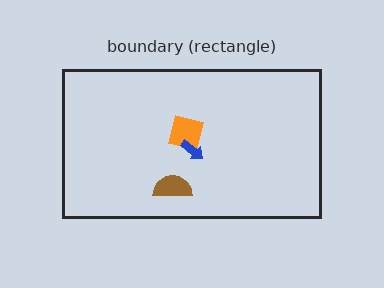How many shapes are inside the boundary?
3 inside, 0 outside.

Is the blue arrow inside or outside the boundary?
Inside.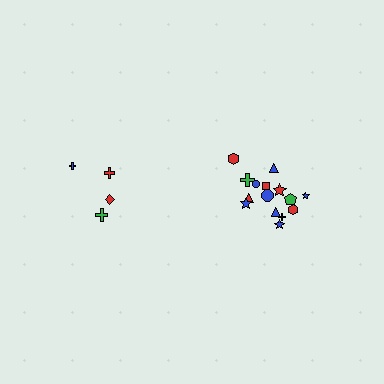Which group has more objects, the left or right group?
The right group.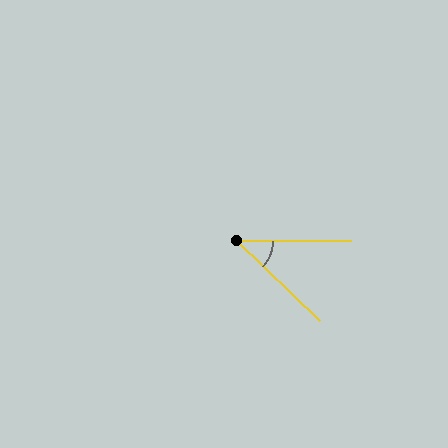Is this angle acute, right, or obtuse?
It is acute.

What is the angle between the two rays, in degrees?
Approximately 44 degrees.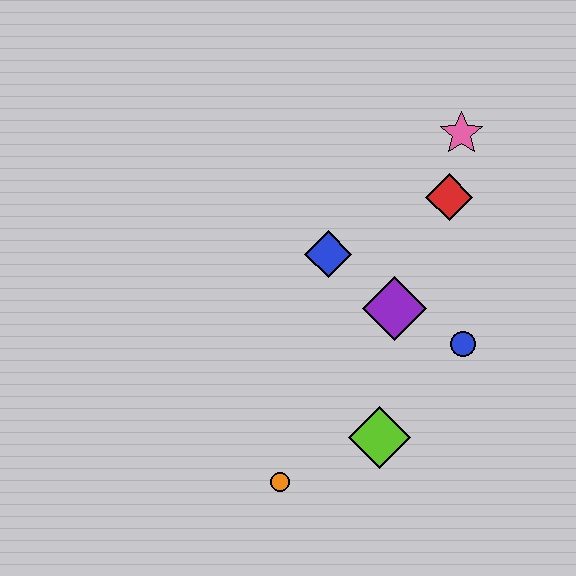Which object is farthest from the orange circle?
The pink star is farthest from the orange circle.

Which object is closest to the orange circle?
The lime diamond is closest to the orange circle.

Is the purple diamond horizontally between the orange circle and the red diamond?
Yes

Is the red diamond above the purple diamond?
Yes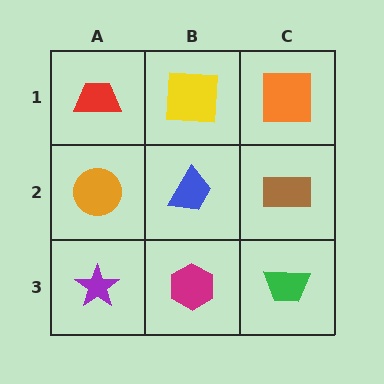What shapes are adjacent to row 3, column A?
An orange circle (row 2, column A), a magenta hexagon (row 3, column B).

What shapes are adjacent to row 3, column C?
A brown rectangle (row 2, column C), a magenta hexagon (row 3, column B).